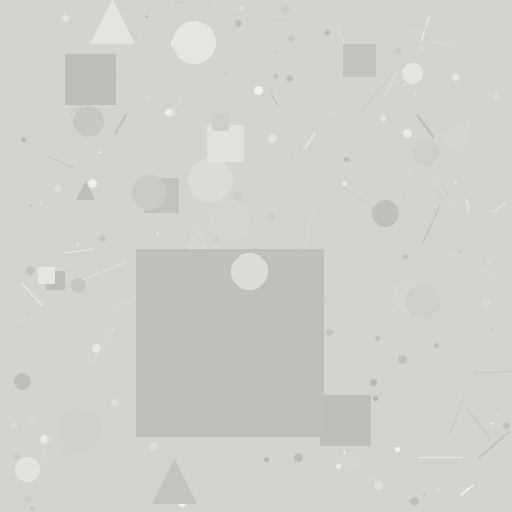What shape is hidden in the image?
A square is hidden in the image.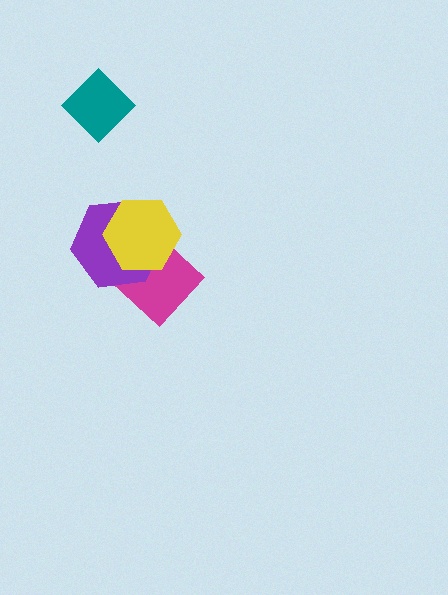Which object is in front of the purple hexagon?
The yellow hexagon is in front of the purple hexagon.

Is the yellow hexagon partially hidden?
No, no other shape covers it.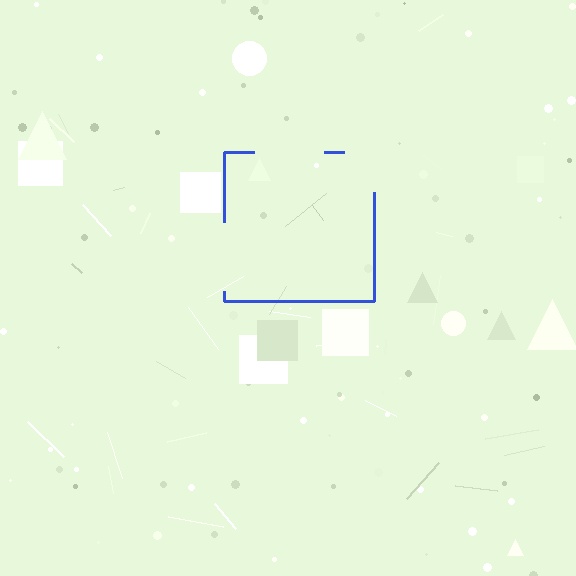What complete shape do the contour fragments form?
The contour fragments form a square.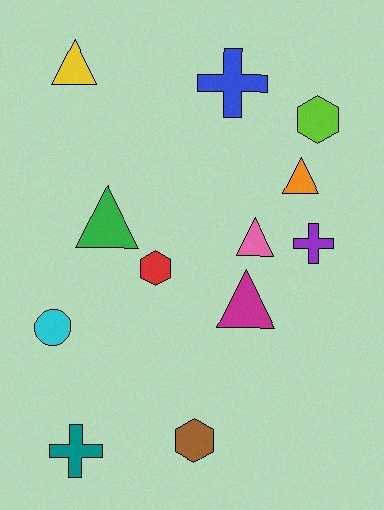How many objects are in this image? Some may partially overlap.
There are 12 objects.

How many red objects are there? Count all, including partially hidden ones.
There is 1 red object.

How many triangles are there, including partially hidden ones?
There are 5 triangles.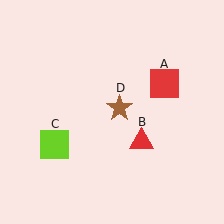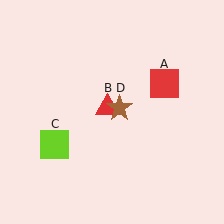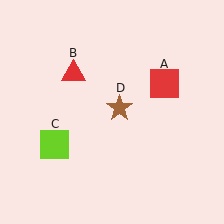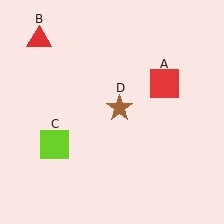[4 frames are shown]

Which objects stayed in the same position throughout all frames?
Red square (object A) and lime square (object C) and brown star (object D) remained stationary.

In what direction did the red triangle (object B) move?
The red triangle (object B) moved up and to the left.